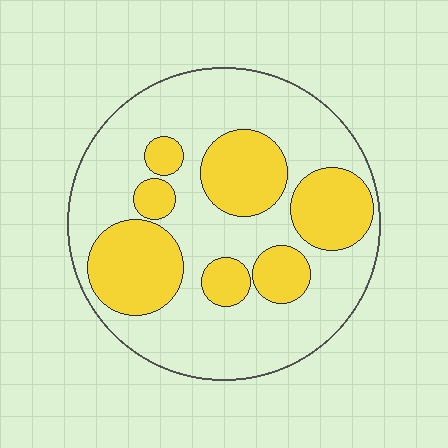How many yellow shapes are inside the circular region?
7.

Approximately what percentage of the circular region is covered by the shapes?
Approximately 35%.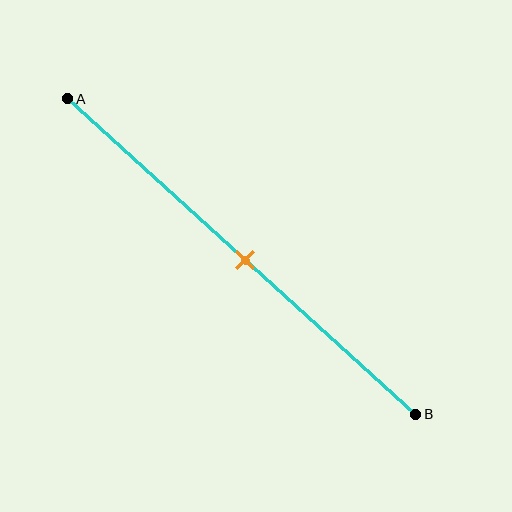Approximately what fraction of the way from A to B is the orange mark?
The orange mark is approximately 50% of the way from A to B.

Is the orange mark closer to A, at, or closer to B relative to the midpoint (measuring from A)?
The orange mark is approximately at the midpoint of segment AB.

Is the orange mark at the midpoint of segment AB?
Yes, the mark is approximately at the midpoint.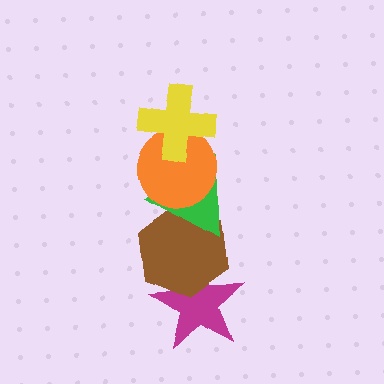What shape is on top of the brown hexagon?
The green triangle is on top of the brown hexagon.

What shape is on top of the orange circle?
The yellow cross is on top of the orange circle.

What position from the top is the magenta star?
The magenta star is 5th from the top.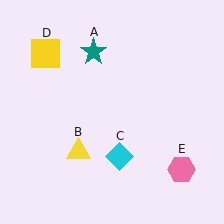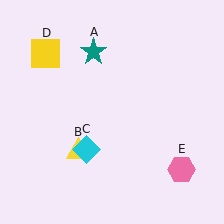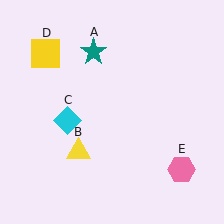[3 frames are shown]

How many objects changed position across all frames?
1 object changed position: cyan diamond (object C).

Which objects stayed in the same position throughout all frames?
Teal star (object A) and yellow triangle (object B) and yellow square (object D) and pink hexagon (object E) remained stationary.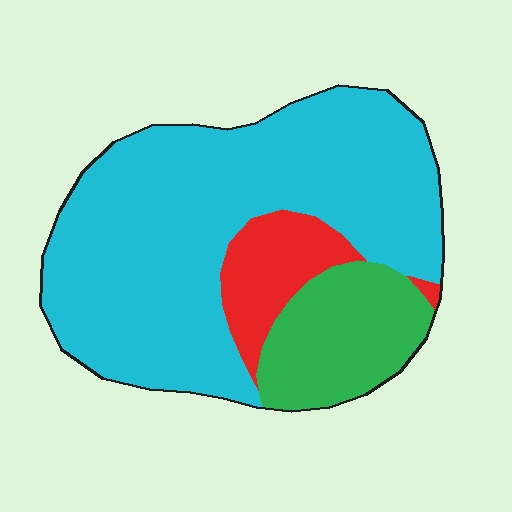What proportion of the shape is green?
Green covers roughly 20% of the shape.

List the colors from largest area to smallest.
From largest to smallest: cyan, green, red.